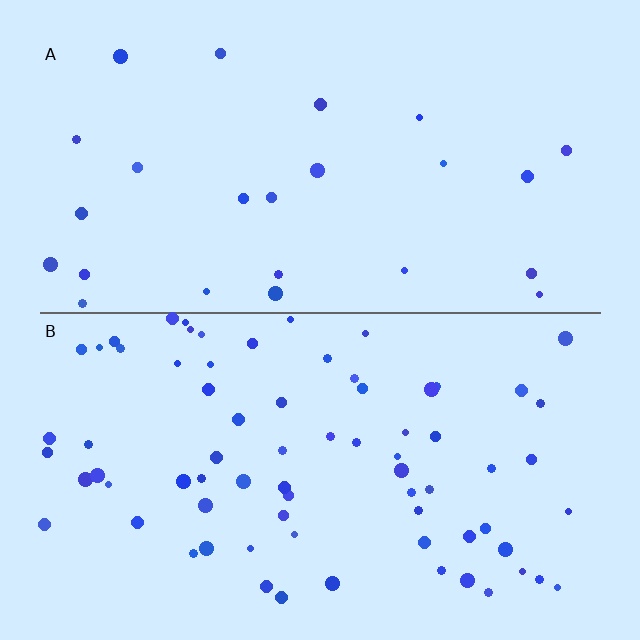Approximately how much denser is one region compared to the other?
Approximately 3.0× — region B over region A.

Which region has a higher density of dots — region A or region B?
B (the bottom).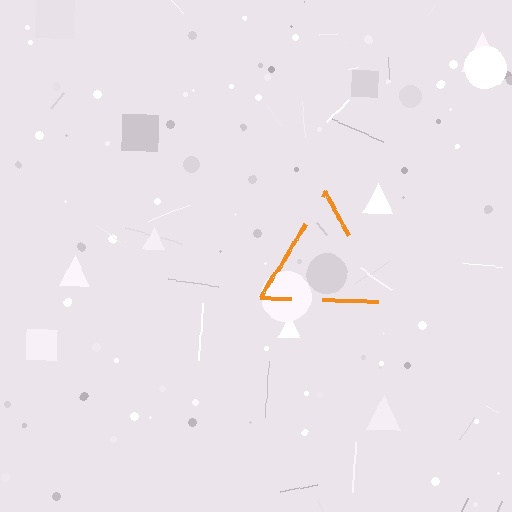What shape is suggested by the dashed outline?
The dashed outline suggests a triangle.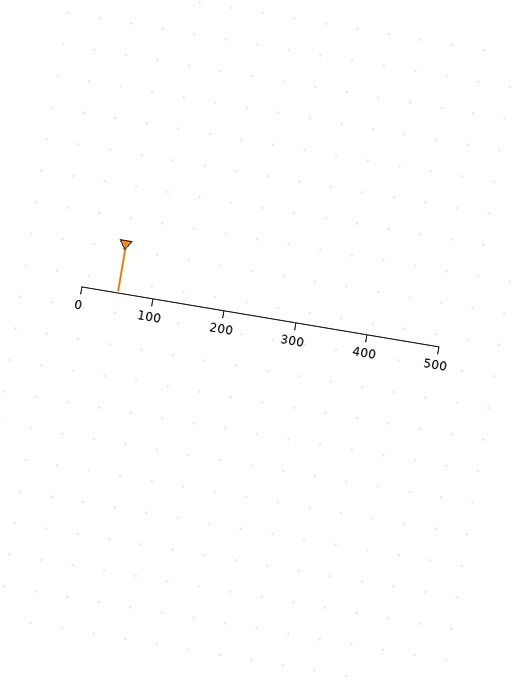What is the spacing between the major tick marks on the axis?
The major ticks are spaced 100 apart.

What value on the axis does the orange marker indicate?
The marker indicates approximately 50.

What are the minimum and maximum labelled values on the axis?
The axis runs from 0 to 500.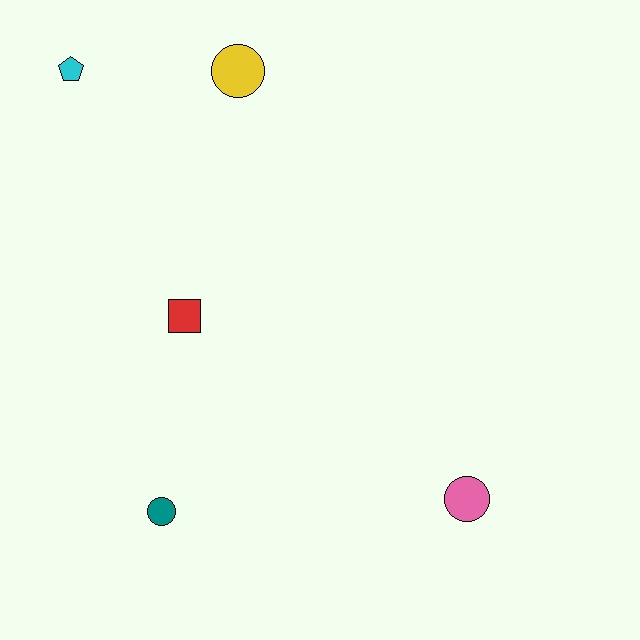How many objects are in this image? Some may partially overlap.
There are 5 objects.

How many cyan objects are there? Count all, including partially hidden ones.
There is 1 cyan object.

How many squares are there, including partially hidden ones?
There is 1 square.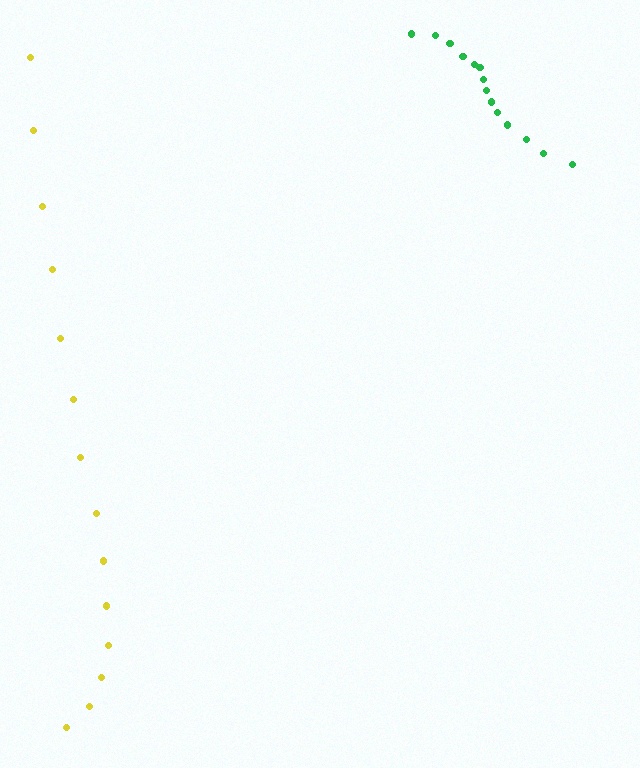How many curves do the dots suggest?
There are 2 distinct paths.